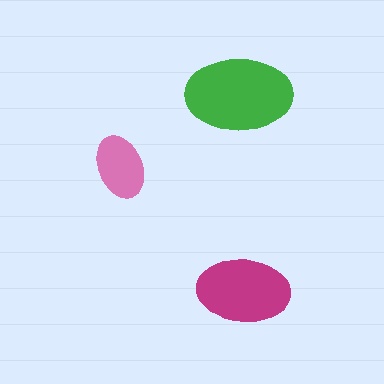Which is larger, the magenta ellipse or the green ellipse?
The green one.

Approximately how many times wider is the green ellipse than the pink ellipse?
About 1.5 times wider.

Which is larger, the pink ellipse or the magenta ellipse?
The magenta one.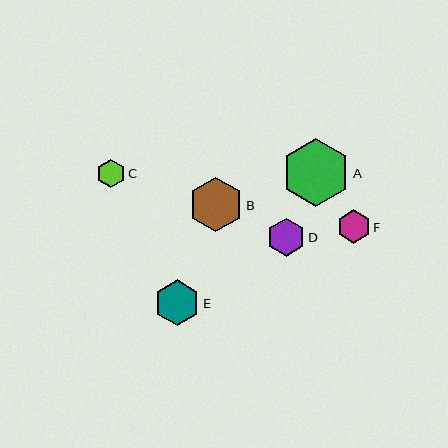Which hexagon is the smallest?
Hexagon C is the smallest with a size of approximately 28 pixels.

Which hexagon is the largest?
Hexagon A is the largest with a size of approximately 68 pixels.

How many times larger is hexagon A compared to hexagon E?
Hexagon A is approximately 1.5 times the size of hexagon E.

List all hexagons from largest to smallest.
From largest to smallest: A, B, E, D, F, C.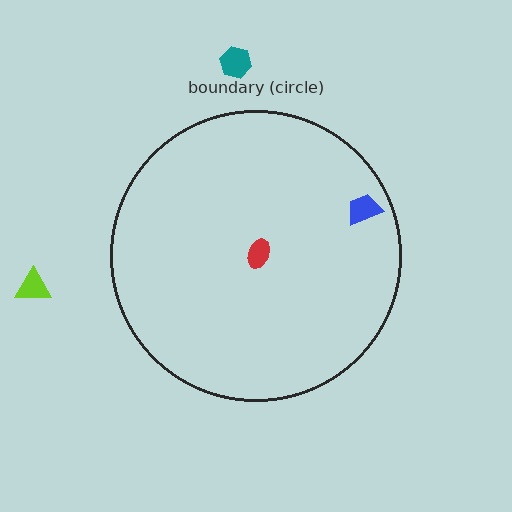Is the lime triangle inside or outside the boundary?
Outside.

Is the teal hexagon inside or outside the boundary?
Outside.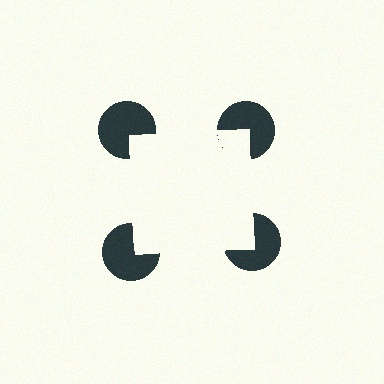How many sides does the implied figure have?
4 sides.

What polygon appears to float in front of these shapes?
An illusory square — its edges are inferred from the aligned wedge cuts in the pac-man discs, not physically drawn.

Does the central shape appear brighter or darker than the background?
It typically appears slightly brighter than the background, even though no actual brightness change is drawn.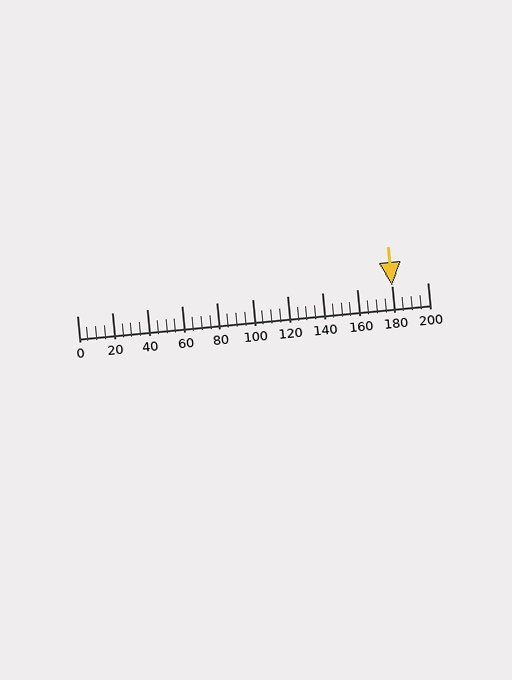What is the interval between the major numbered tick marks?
The major tick marks are spaced 20 units apart.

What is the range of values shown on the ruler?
The ruler shows values from 0 to 200.